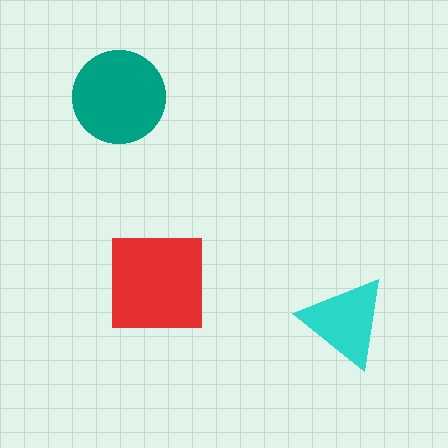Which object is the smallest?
The cyan triangle.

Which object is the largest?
The red square.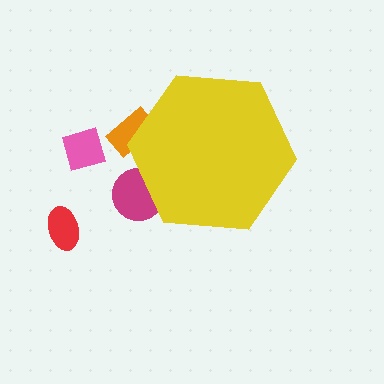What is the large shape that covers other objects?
A yellow hexagon.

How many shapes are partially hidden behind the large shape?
2 shapes are partially hidden.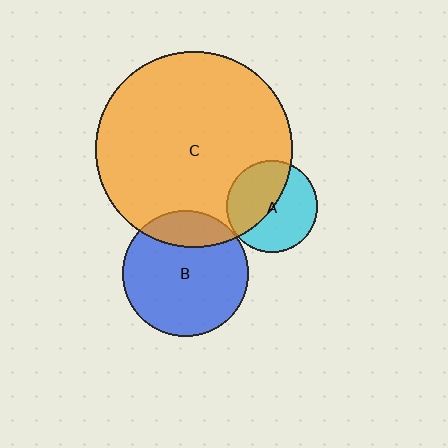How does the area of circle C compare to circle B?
Approximately 2.4 times.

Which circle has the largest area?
Circle C (orange).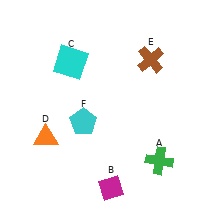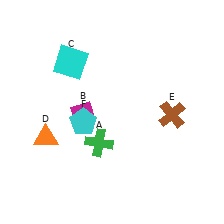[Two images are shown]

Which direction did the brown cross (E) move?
The brown cross (E) moved down.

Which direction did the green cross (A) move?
The green cross (A) moved left.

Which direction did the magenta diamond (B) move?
The magenta diamond (B) moved up.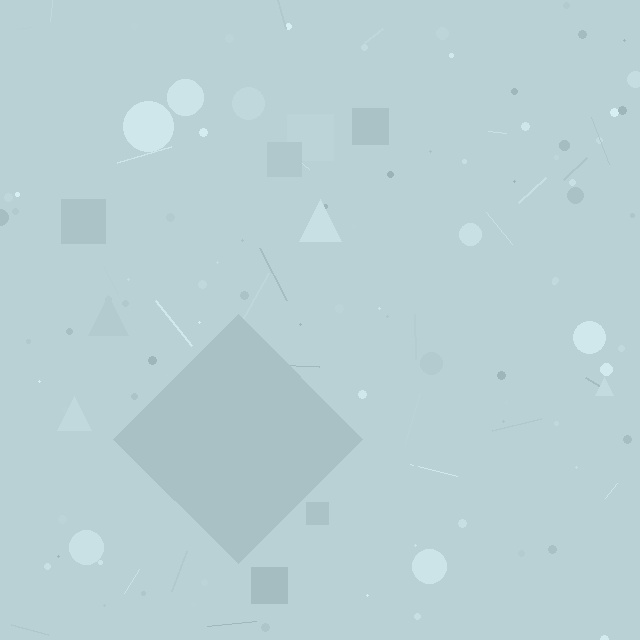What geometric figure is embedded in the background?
A diamond is embedded in the background.